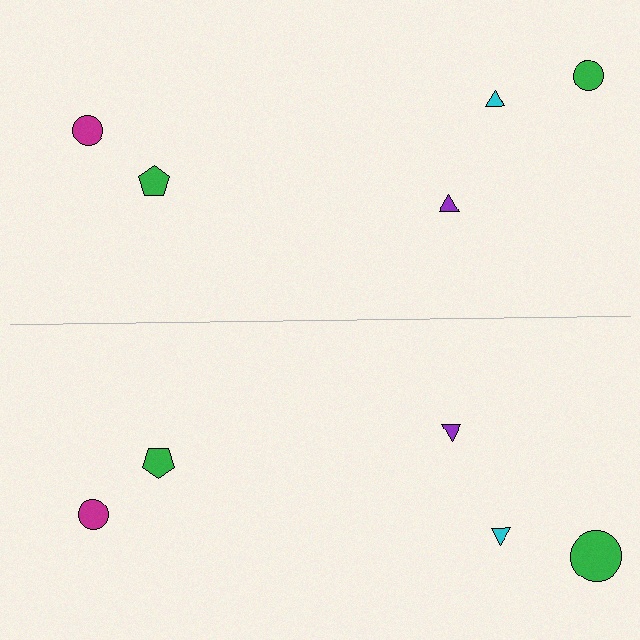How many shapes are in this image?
There are 10 shapes in this image.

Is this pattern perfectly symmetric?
No, the pattern is not perfectly symmetric. The green circle on the bottom side has a different size than its mirror counterpart.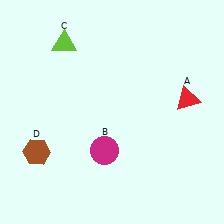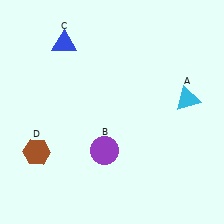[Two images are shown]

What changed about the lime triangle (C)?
In Image 1, C is lime. In Image 2, it changed to blue.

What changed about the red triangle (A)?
In Image 1, A is red. In Image 2, it changed to cyan.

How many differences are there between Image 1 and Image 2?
There are 3 differences between the two images.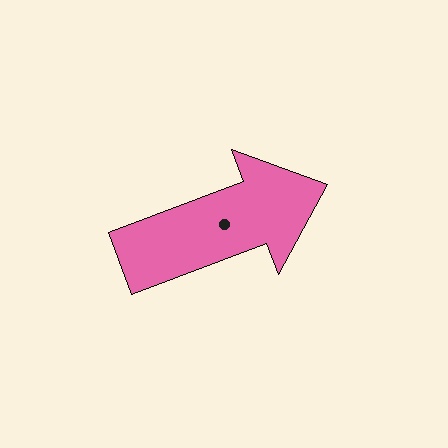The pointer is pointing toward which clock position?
Roughly 2 o'clock.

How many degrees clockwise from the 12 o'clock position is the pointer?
Approximately 69 degrees.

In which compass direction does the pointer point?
East.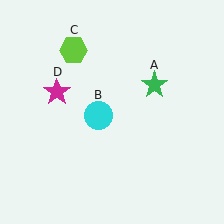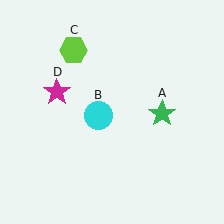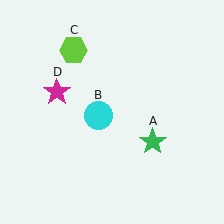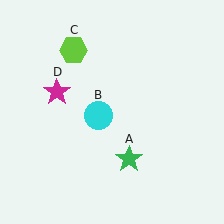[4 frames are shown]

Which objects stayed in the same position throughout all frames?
Cyan circle (object B) and lime hexagon (object C) and magenta star (object D) remained stationary.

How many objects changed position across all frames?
1 object changed position: green star (object A).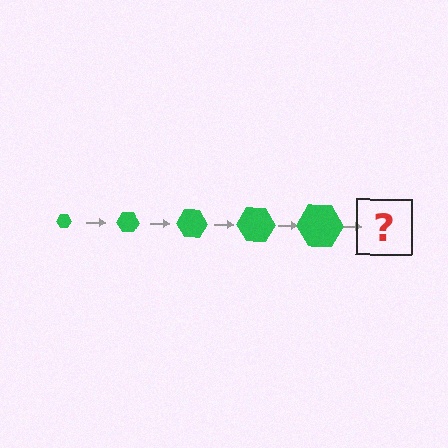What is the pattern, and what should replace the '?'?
The pattern is that the hexagon gets progressively larger each step. The '?' should be a green hexagon, larger than the previous one.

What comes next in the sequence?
The next element should be a green hexagon, larger than the previous one.